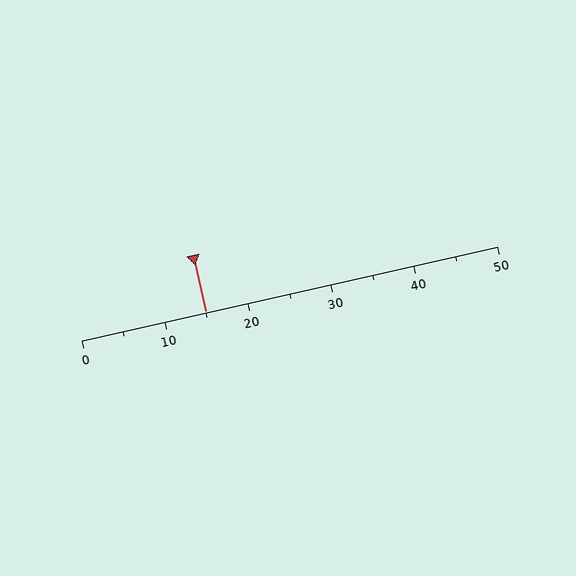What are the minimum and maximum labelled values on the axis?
The axis runs from 0 to 50.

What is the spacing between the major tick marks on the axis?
The major ticks are spaced 10 apart.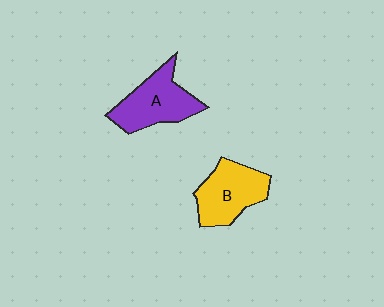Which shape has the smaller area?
Shape B (yellow).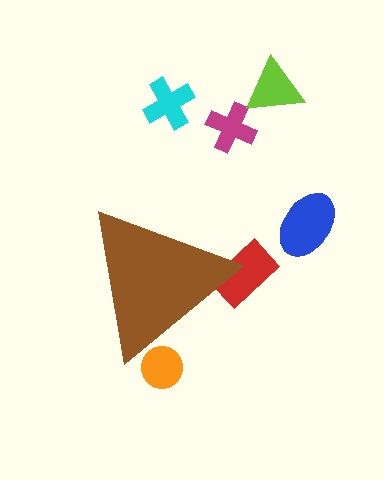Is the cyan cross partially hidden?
No, the cyan cross is fully visible.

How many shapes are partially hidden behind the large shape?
2 shapes are partially hidden.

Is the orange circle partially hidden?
Yes, the orange circle is partially hidden behind the brown triangle.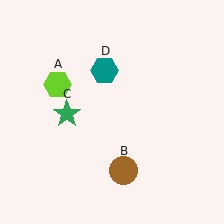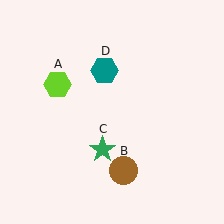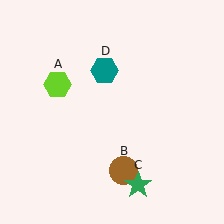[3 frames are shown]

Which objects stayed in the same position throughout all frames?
Lime hexagon (object A) and brown circle (object B) and teal hexagon (object D) remained stationary.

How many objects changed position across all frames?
1 object changed position: green star (object C).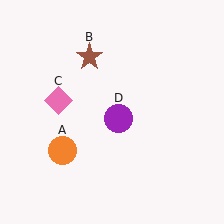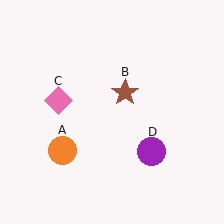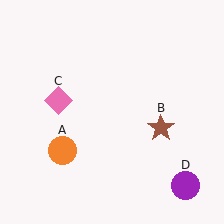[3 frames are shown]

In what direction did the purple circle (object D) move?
The purple circle (object D) moved down and to the right.